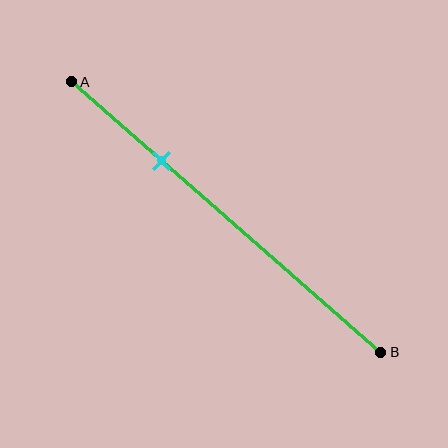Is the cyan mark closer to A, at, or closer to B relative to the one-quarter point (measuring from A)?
The cyan mark is closer to point B than the one-quarter point of segment AB.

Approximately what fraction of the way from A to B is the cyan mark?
The cyan mark is approximately 30% of the way from A to B.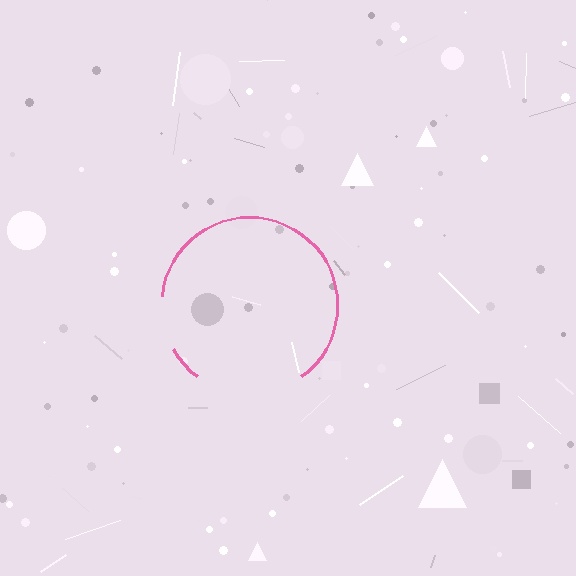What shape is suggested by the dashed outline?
The dashed outline suggests a circle.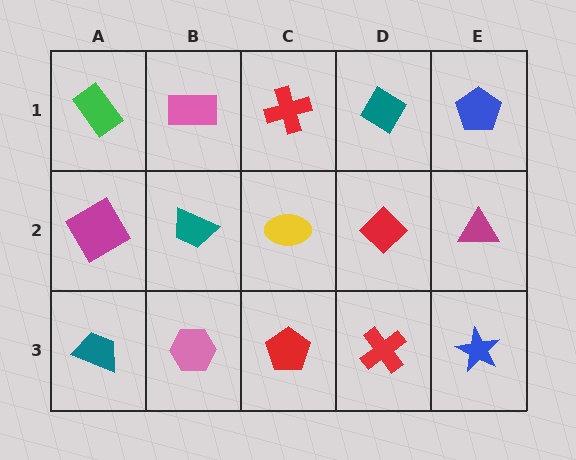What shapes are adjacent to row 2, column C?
A red cross (row 1, column C), a red pentagon (row 3, column C), a teal trapezoid (row 2, column B), a red diamond (row 2, column D).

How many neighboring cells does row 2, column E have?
3.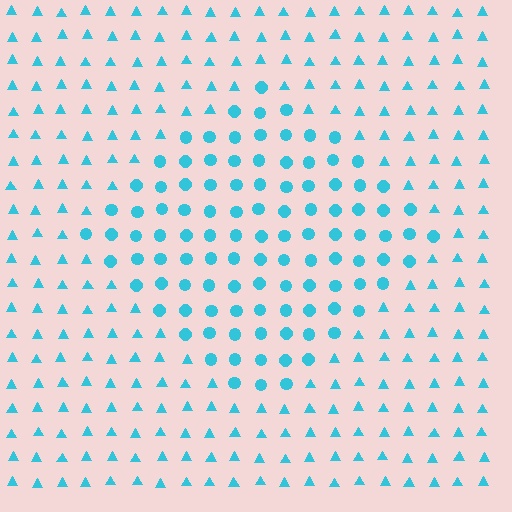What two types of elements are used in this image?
The image uses circles inside the diamond region and triangles outside it.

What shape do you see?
I see a diamond.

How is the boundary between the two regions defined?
The boundary is defined by a change in element shape: circles inside vs. triangles outside. All elements share the same color and spacing.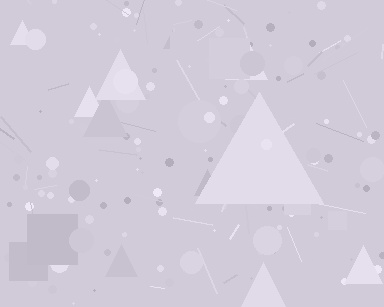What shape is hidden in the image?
A triangle is hidden in the image.